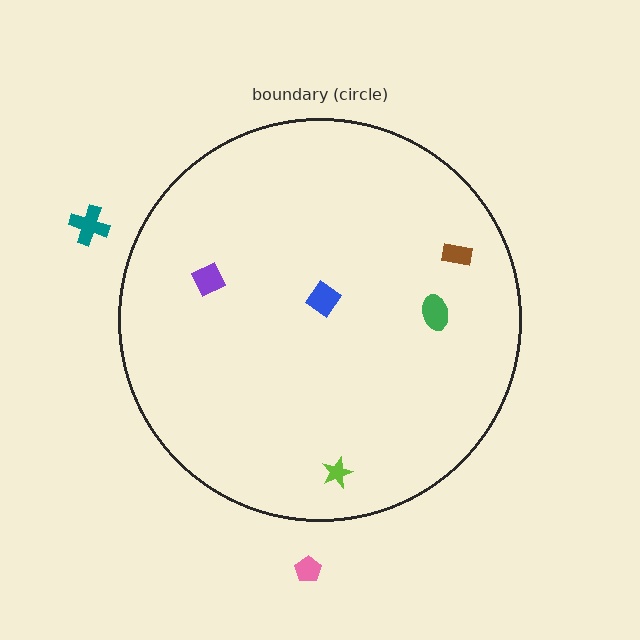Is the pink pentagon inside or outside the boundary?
Outside.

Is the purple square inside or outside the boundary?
Inside.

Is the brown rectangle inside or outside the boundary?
Inside.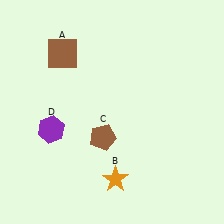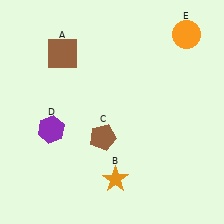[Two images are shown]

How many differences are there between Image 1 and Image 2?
There is 1 difference between the two images.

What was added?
An orange circle (E) was added in Image 2.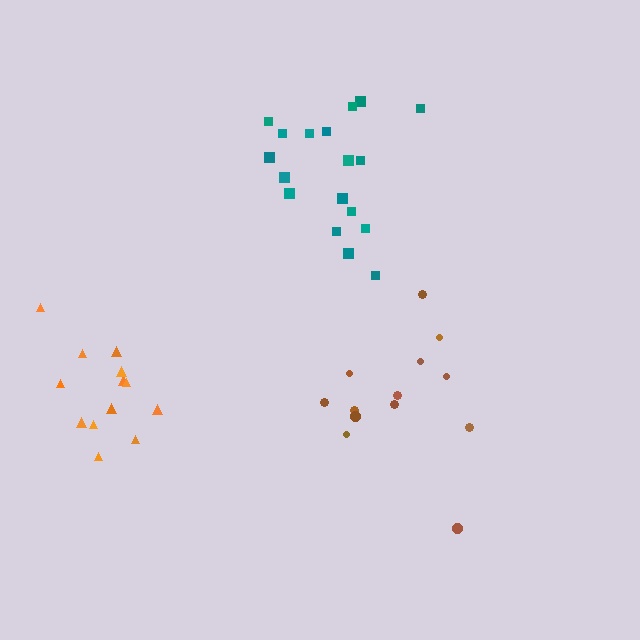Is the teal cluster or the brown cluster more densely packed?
Teal.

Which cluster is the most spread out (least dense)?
Brown.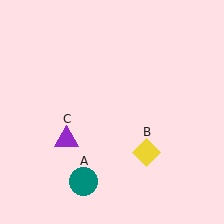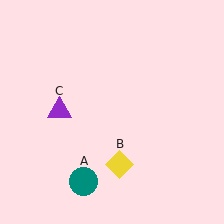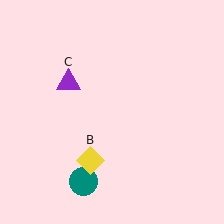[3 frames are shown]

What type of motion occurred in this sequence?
The yellow diamond (object B), purple triangle (object C) rotated clockwise around the center of the scene.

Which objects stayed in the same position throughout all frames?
Teal circle (object A) remained stationary.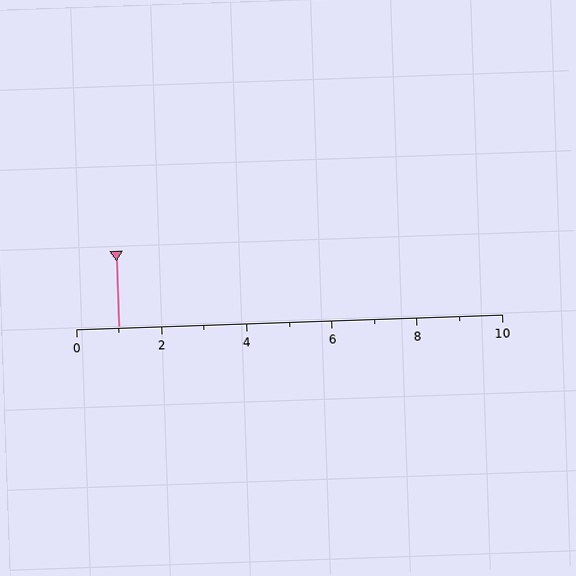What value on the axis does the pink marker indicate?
The marker indicates approximately 1.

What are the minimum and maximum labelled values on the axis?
The axis runs from 0 to 10.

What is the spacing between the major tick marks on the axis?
The major ticks are spaced 2 apart.